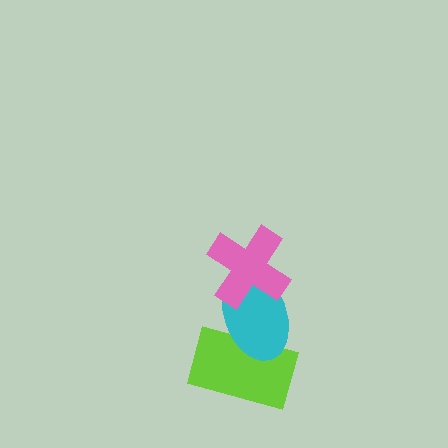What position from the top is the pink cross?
The pink cross is 1st from the top.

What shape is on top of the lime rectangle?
The cyan ellipse is on top of the lime rectangle.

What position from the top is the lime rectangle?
The lime rectangle is 3rd from the top.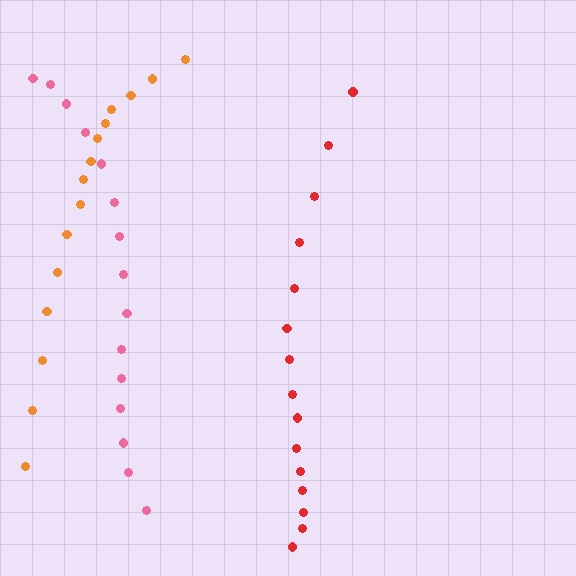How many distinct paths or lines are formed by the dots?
There are 3 distinct paths.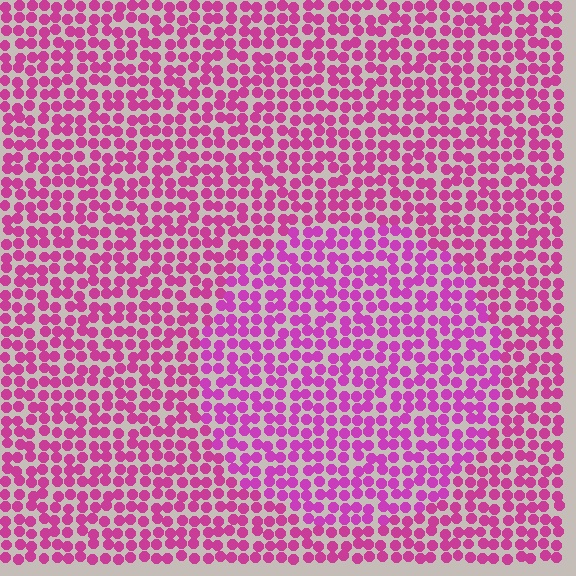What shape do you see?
I see a circle.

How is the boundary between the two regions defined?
The boundary is defined purely by a slight shift in hue (about 15 degrees). Spacing, size, and orientation are identical on both sides.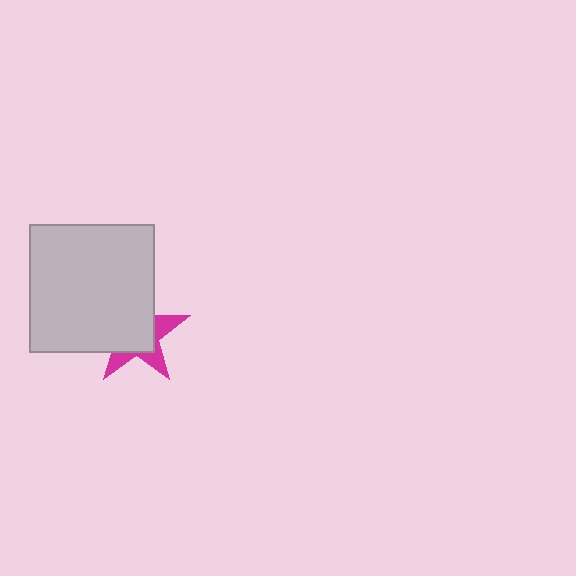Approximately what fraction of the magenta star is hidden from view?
Roughly 66% of the magenta star is hidden behind the light gray rectangle.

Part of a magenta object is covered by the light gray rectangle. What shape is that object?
It is a star.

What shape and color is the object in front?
The object in front is a light gray rectangle.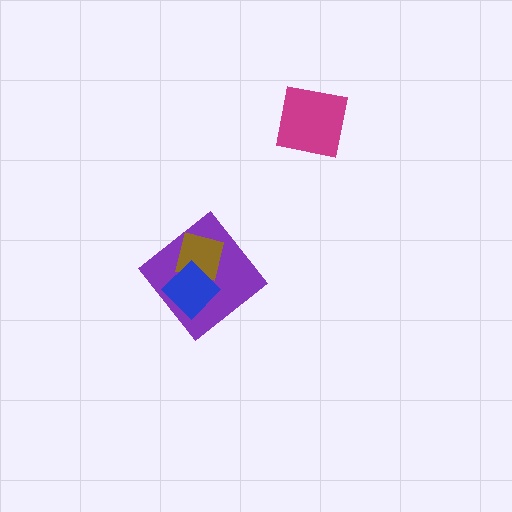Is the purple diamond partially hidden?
Yes, it is partially covered by another shape.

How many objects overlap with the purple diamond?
2 objects overlap with the purple diamond.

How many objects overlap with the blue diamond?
2 objects overlap with the blue diamond.